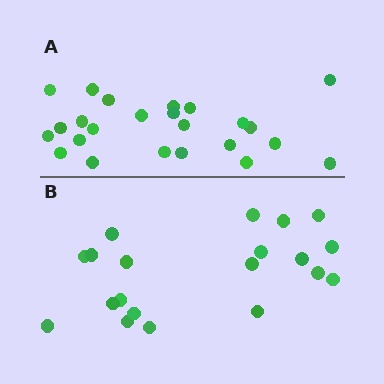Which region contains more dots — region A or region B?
Region A (the top region) has more dots.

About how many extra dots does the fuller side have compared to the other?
Region A has about 4 more dots than region B.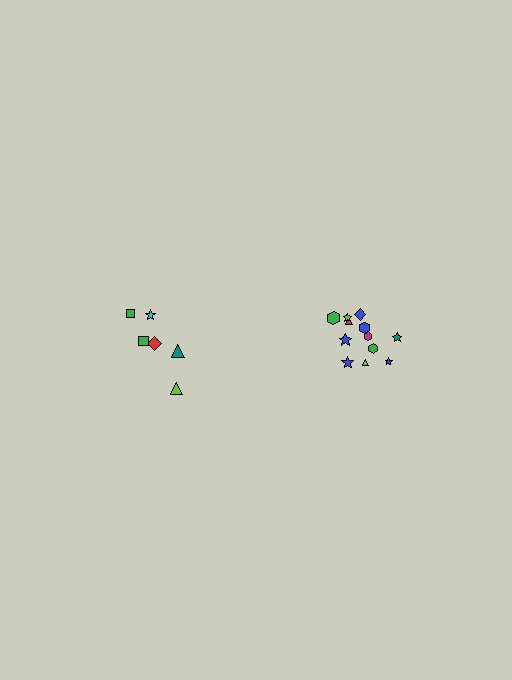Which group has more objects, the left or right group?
The right group.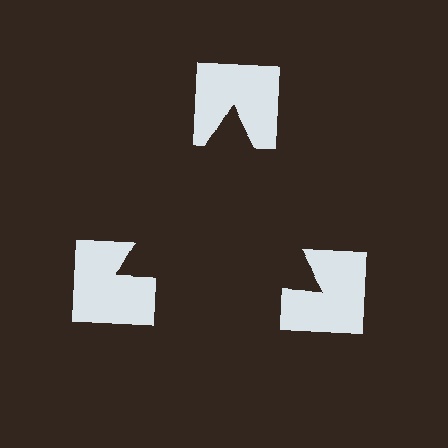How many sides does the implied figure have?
3 sides.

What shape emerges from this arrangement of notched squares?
An illusory triangle — its edges are inferred from the aligned wedge cuts in the notched squares, not physically drawn.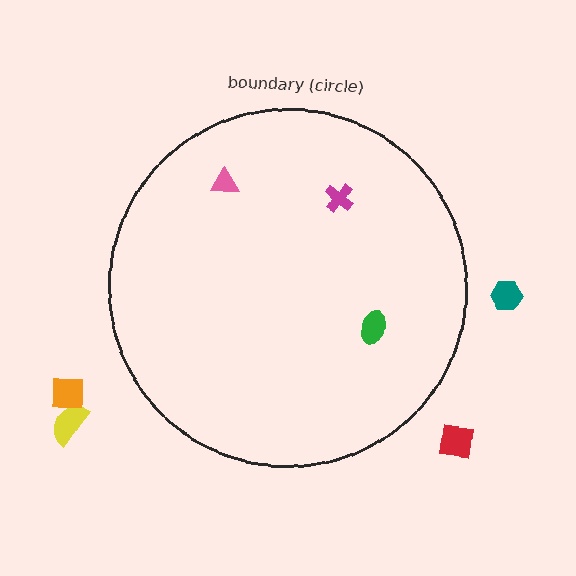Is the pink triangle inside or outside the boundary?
Inside.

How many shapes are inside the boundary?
3 inside, 4 outside.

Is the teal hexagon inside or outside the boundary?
Outside.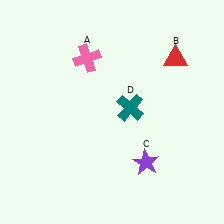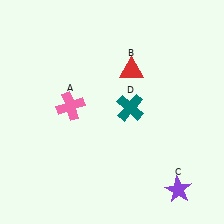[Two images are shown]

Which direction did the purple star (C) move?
The purple star (C) moved right.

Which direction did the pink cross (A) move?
The pink cross (A) moved down.